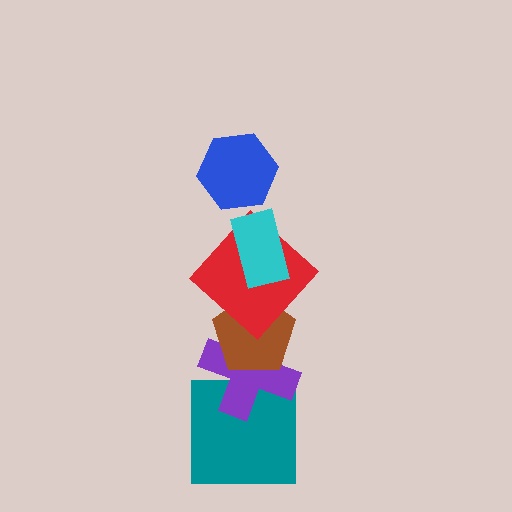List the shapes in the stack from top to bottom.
From top to bottom: the blue hexagon, the cyan rectangle, the red diamond, the brown pentagon, the purple cross, the teal square.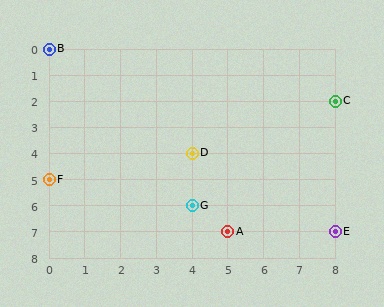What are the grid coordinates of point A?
Point A is at grid coordinates (5, 7).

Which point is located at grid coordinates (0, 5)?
Point F is at (0, 5).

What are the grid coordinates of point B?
Point B is at grid coordinates (0, 0).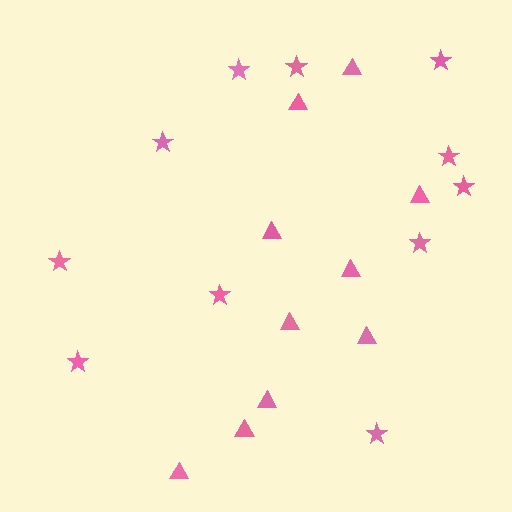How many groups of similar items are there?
There are 2 groups: one group of triangles (10) and one group of stars (11).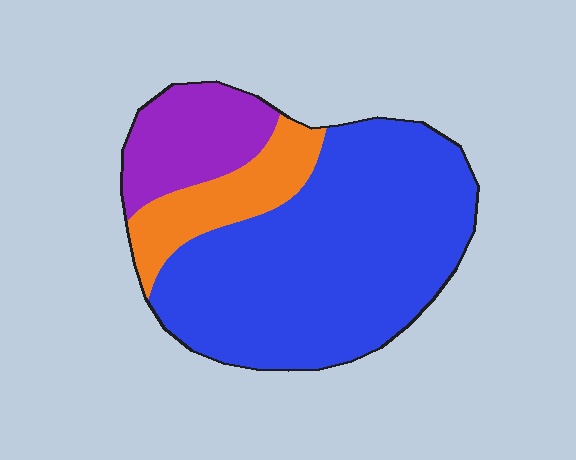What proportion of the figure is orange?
Orange covers 15% of the figure.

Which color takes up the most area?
Blue, at roughly 70%.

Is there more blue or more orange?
Blue.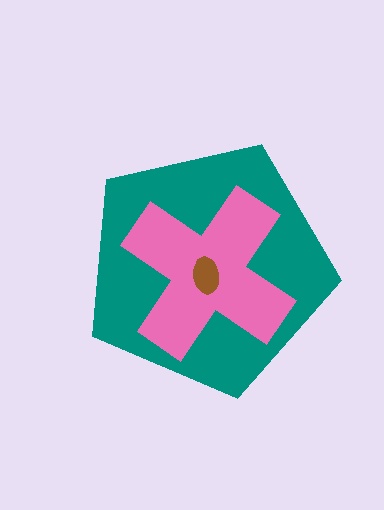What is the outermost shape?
The teal pentagon.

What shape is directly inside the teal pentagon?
The pink cross.